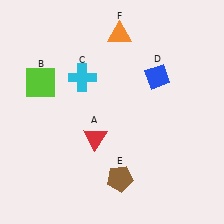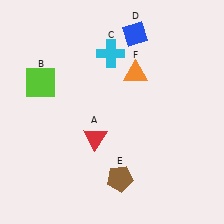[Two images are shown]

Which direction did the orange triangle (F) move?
The orange triangle (F) moved down.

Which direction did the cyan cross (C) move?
The cyan cross (C) moved right.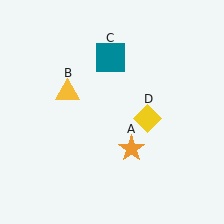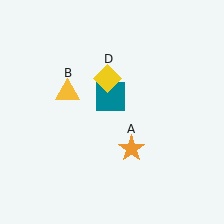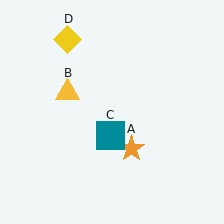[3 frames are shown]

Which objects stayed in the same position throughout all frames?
Orange star (object A) and yellow triangle (object B) remained stationary.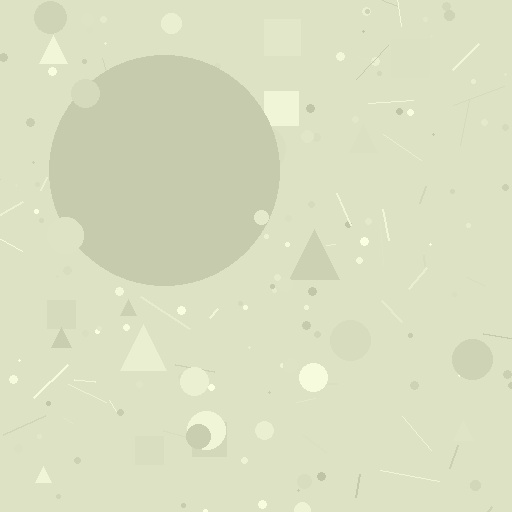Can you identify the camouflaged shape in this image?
The camouflaged shape is a circle.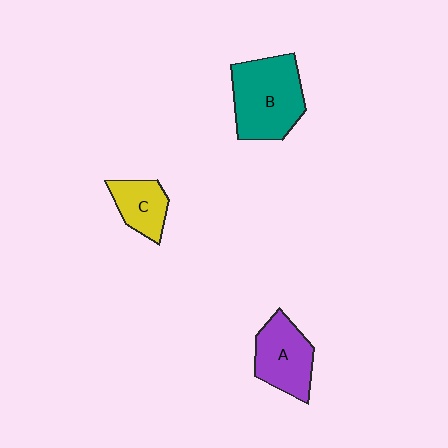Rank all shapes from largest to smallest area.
From largest to smallest: B (teal), A (purple), C (yellow).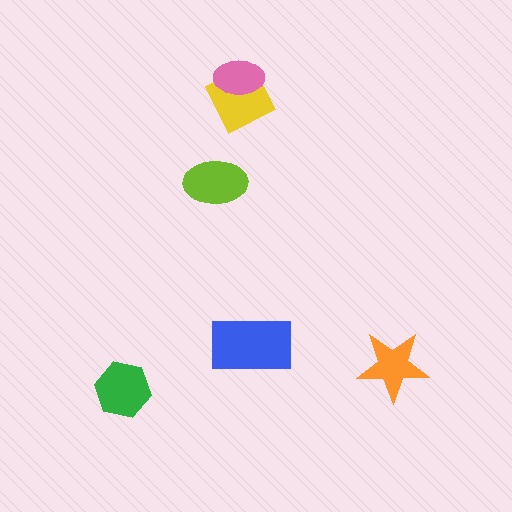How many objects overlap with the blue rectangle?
0 objects overlap with the blue rectangle.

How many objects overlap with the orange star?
0 objects overlap with the orange star.